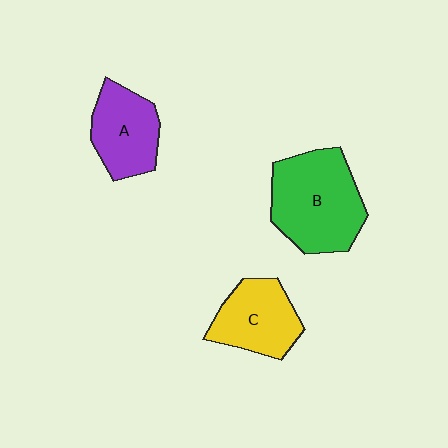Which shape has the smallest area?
Shape A (purple).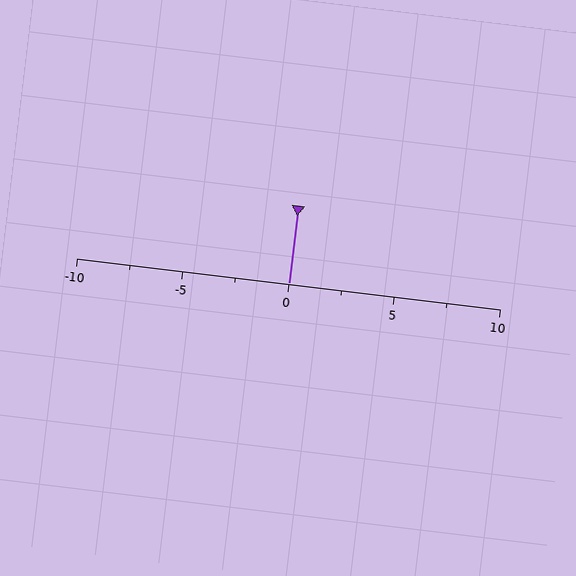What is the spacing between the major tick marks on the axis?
The major ticks are spaced 5 apart.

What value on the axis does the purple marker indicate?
The marker indicates approximately 0.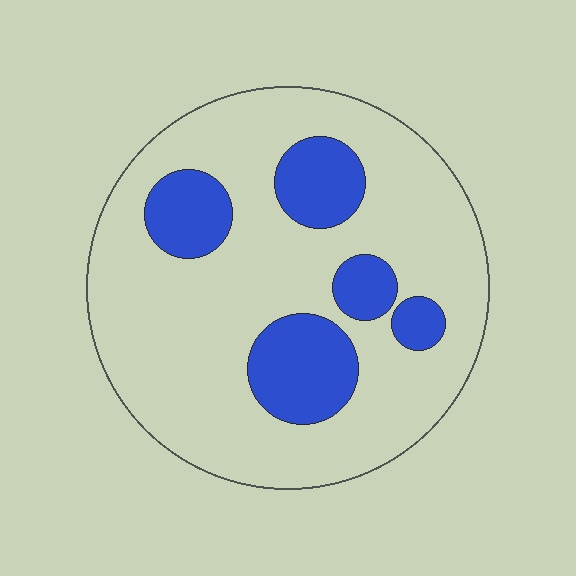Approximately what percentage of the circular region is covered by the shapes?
Approximately 20%.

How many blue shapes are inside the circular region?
5.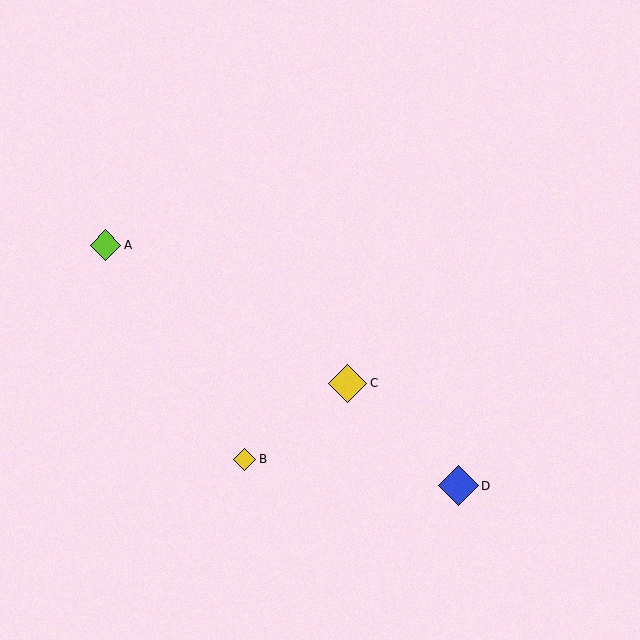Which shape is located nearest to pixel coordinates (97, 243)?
The lime diamond (labeled A) at (105, 245) is nearest to that location.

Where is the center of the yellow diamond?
The center of the yellow diamond is at (244, 459).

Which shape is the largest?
The blue diamond (labeled D) is the largest.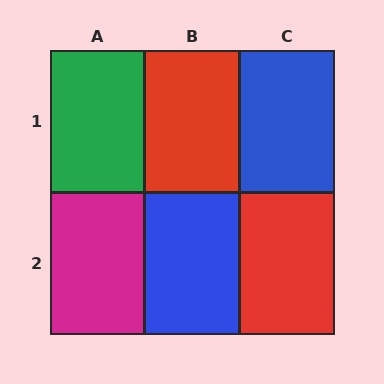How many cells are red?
2 cells are red.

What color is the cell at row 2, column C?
Red.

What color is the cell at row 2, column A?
Magenta.